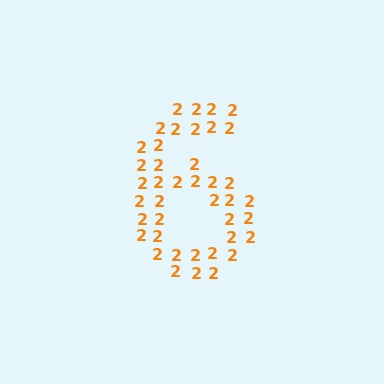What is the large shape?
The large shape is the digit 6.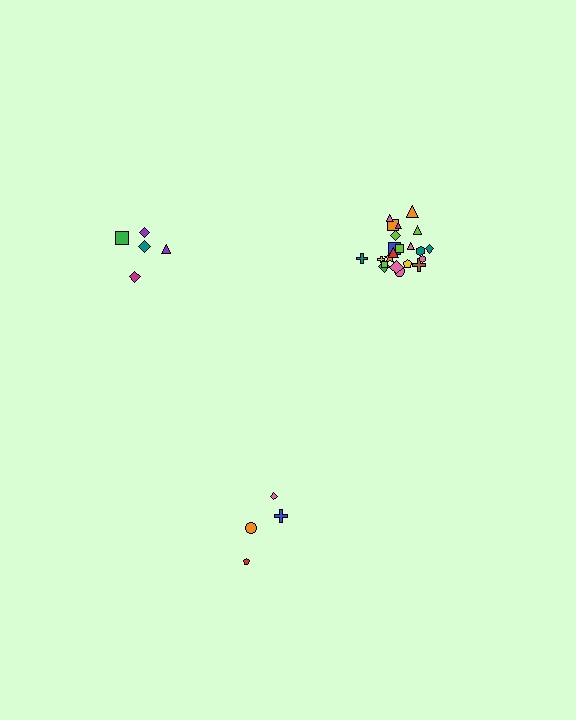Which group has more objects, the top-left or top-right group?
The top-right group.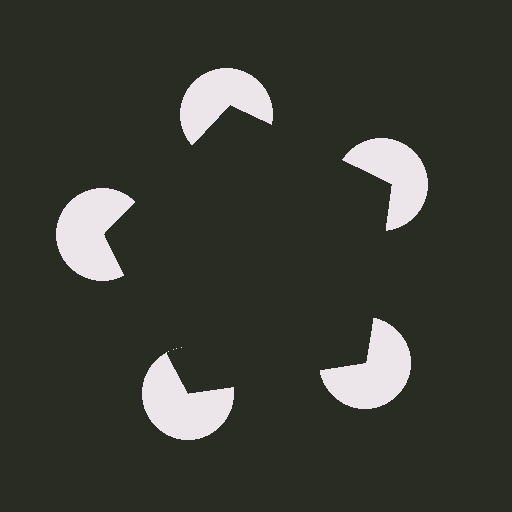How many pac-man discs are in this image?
There are 5 — one at each vertex of the illusory pentagon.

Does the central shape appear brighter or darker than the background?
It typically appears slightly darker than the background, even though no actual brightness change is drawn.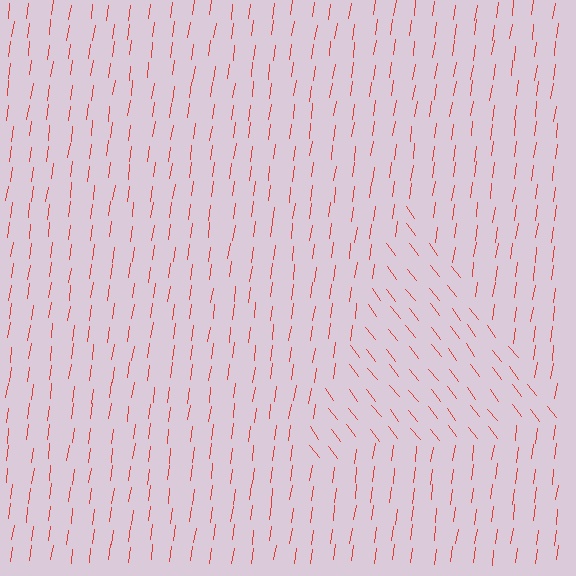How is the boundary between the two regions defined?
The boundary is defined purely by a change in line orientation (approximately 45 degrees difference). All lines are the same color and thickness.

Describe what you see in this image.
The image is filled with small red line segments. A triangle region in the image has lines oriented differently from the surrounding lines, creating a visible texture boundary.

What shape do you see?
I see a triangle.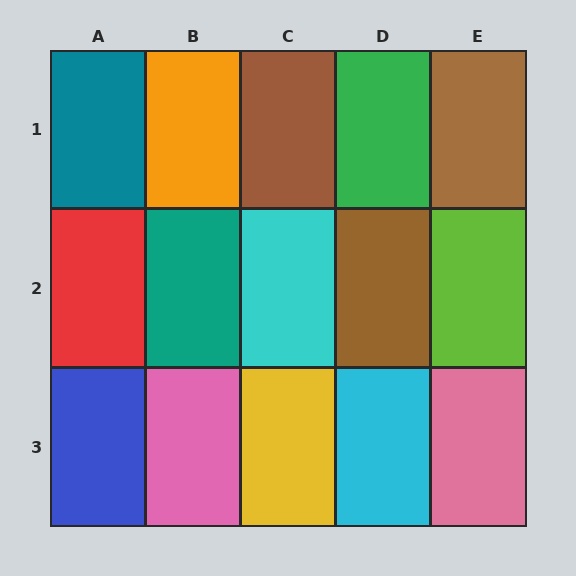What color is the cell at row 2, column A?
Red.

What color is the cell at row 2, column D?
Brown.